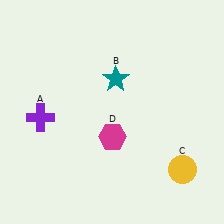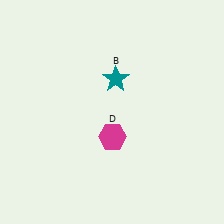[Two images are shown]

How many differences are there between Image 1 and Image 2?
There are 2 differences between the two images.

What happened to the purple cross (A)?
The purple cross (A) was removed in Image 2. It was in the bottom-left area of Image 1.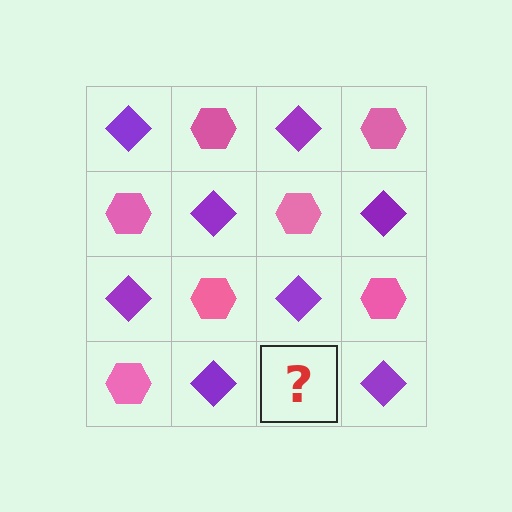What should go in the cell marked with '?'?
The missing cell should contain a pink hexagon.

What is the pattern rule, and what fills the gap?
The rule is that it alternates purple diamond and pink hexagon in a checkerboard pattern. The gap should be filled with a pink hexagon.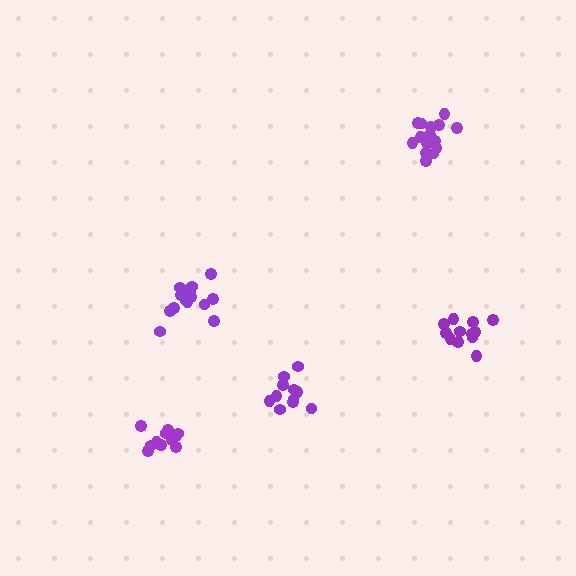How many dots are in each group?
Group 1: 11 dots, Group 2: 17 dots, Group 3: 12 dots, Group 4: 15 dots, Group 5: 11 dots (66 total).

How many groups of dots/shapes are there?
There are 5 groups.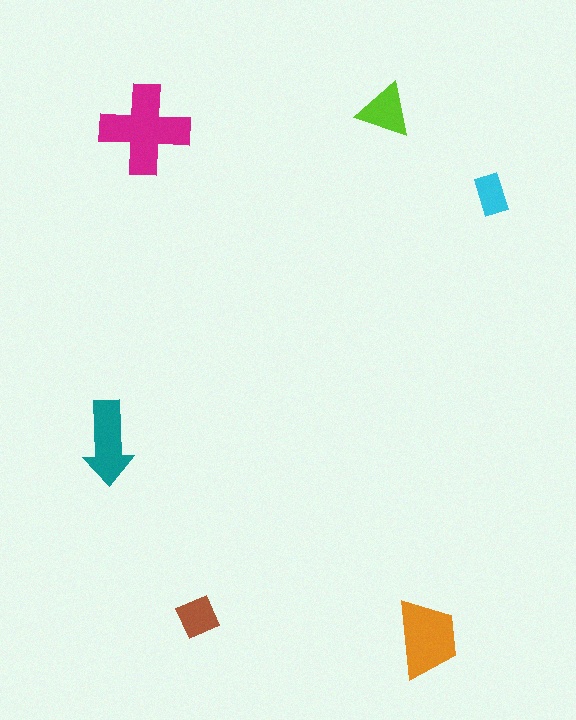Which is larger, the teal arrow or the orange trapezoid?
The orange trapezoid.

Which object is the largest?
The magenta cross.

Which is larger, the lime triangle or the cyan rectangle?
The lime triangle.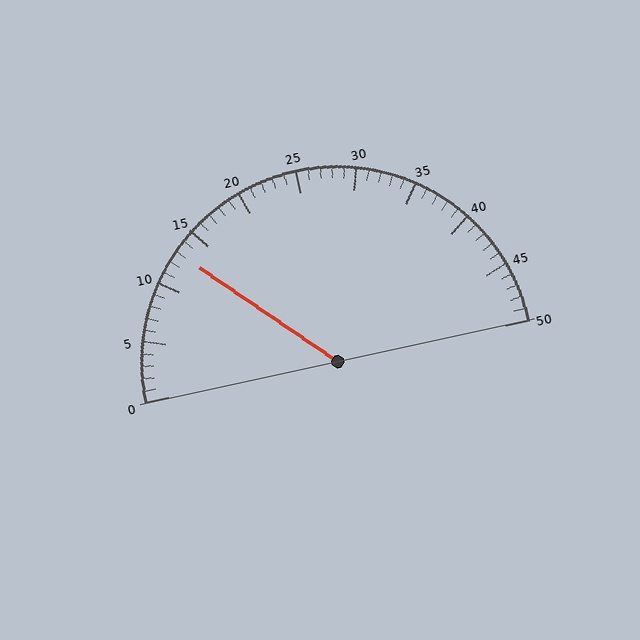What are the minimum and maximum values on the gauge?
The gauge ranges from 0 to 50.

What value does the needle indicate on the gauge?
The needle indicates approximately 13.